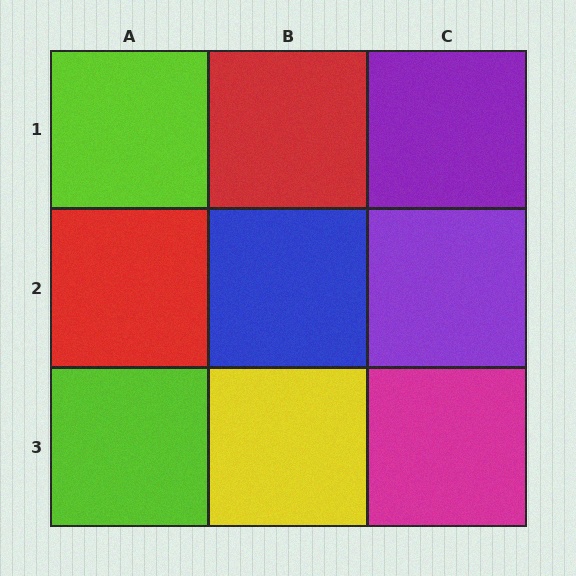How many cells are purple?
2 cells are purple.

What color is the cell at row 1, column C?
Purple.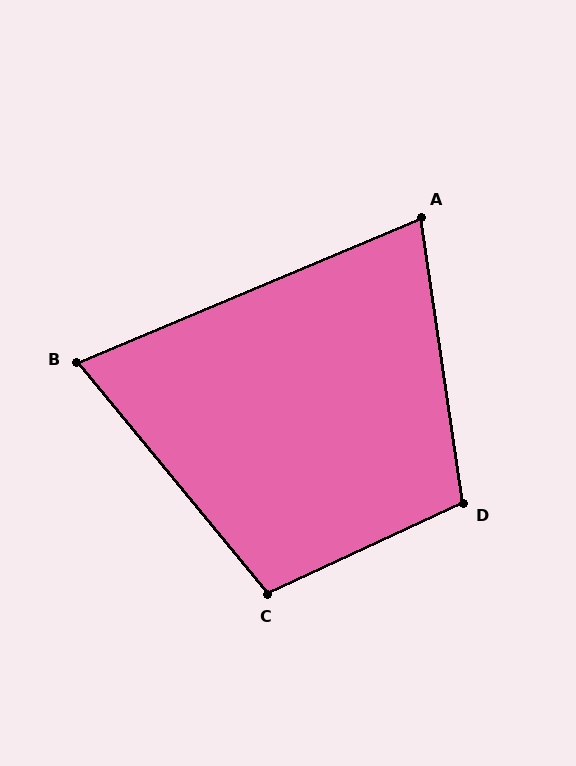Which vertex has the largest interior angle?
D, at approximately 107 degrees.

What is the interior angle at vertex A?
Approximately 76 degrees (acute).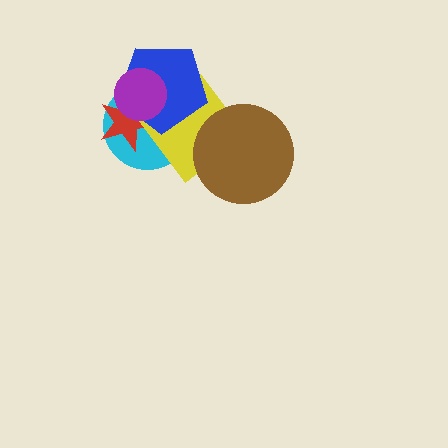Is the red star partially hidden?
Yes, it is partially covered by another shape.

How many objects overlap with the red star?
3 objects overlap with the red star.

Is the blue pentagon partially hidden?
Yes, it is partially covered by another shape.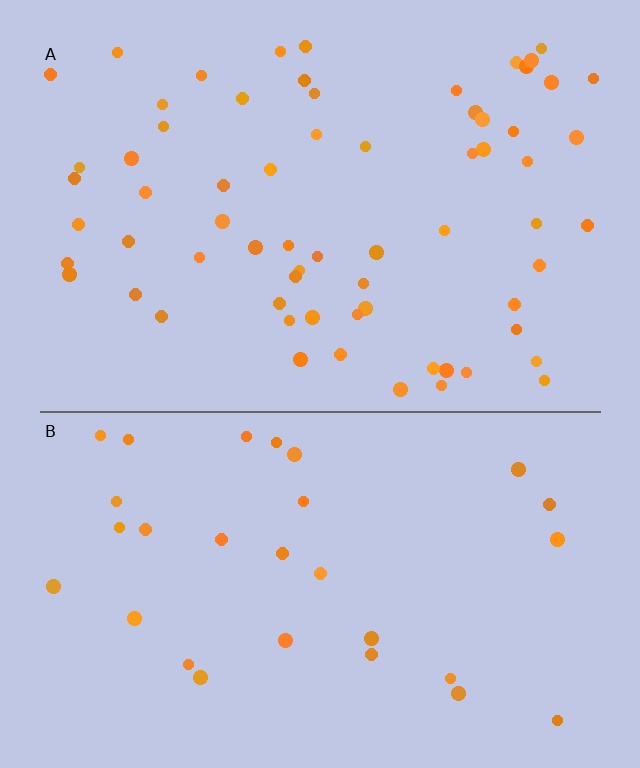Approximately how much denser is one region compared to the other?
Approximately 2.3× — region A over region B.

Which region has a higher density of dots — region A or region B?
A (the top).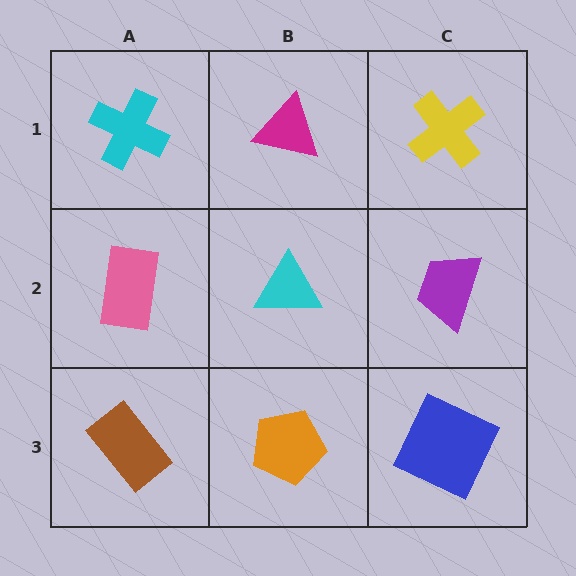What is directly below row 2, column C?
A blue square.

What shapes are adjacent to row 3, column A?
A pink rectangle (row 2, column A), an orange pentagon (row 3, column B).